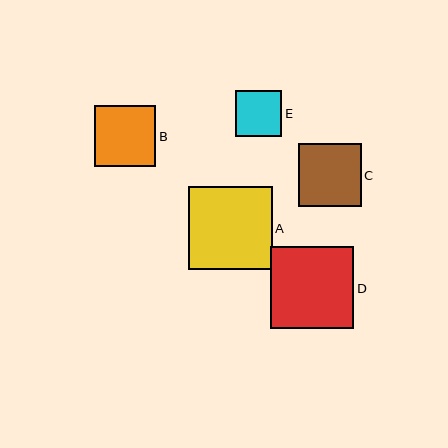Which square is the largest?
Square A is the largest with a size of approximately 83 pixels.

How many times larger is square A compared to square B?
Square A is approximately 1.4 times the size of square B.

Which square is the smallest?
Square E is the smallest with a size of approximately 46 pixels.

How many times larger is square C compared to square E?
Square C is approximately 1.4 times the size of square E.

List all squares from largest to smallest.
From largest to smallest: A, D, C, B, E.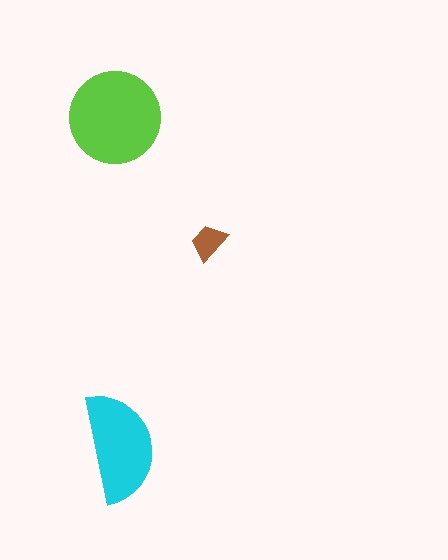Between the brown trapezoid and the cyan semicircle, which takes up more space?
The cyan semicircle.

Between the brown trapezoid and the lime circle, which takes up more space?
The lime circle.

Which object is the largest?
The lime circle.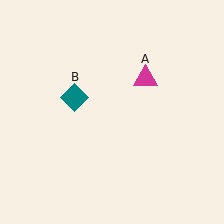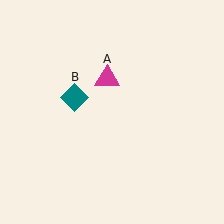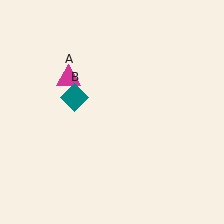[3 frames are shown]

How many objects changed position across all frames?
1 object changed position: magenta triangle (object A).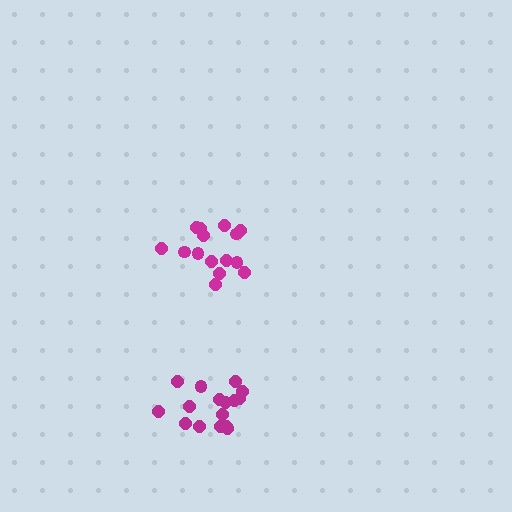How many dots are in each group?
Group 1: 15 dots, Group 2: 16 dots (31 total).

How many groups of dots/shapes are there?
There are 2 groups.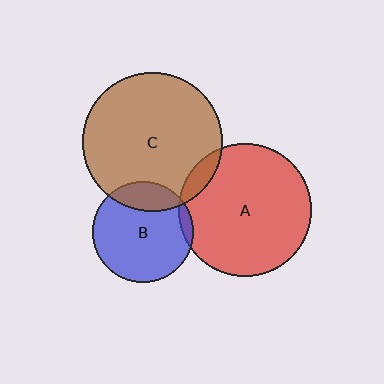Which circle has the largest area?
Circle C (brown).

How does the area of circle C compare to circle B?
Approximately 1.9 times.